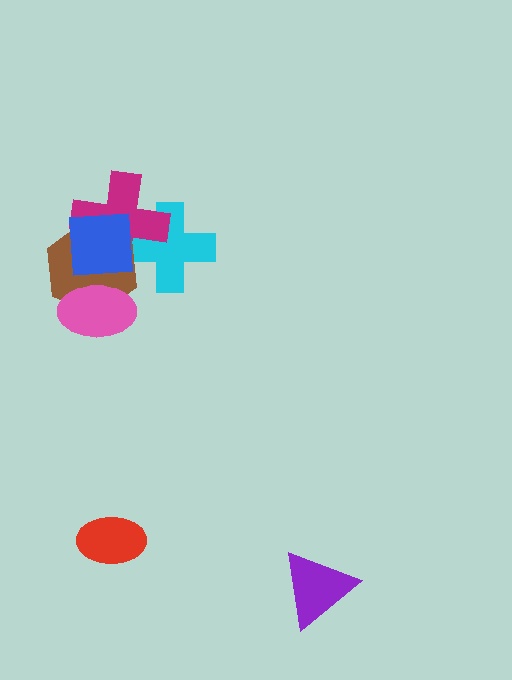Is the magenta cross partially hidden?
Yes, it is partially covered by another shape.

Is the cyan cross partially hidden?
Yes, it is partially covered by another shape.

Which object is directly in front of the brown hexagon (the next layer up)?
The pink ellipse is directly in front of the brown hexagon.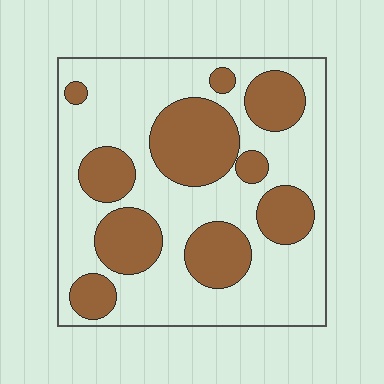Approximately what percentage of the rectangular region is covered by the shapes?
Approximately 35%.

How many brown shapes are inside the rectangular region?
10.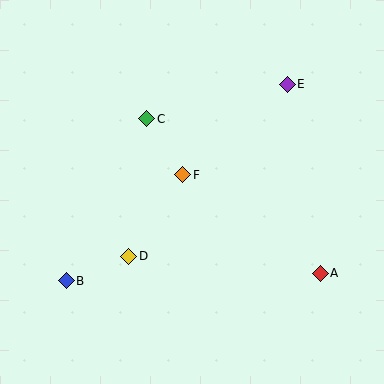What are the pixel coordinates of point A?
Point A is at (320, 273).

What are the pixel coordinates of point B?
Point B is at (66, 281).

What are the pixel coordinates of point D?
Point D is at (129, 256).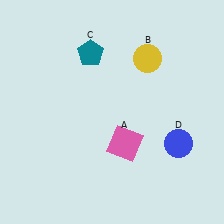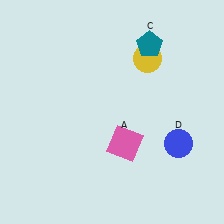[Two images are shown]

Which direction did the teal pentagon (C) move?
The teal pentagon (C) moved right.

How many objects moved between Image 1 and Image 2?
1 object moved between the two images.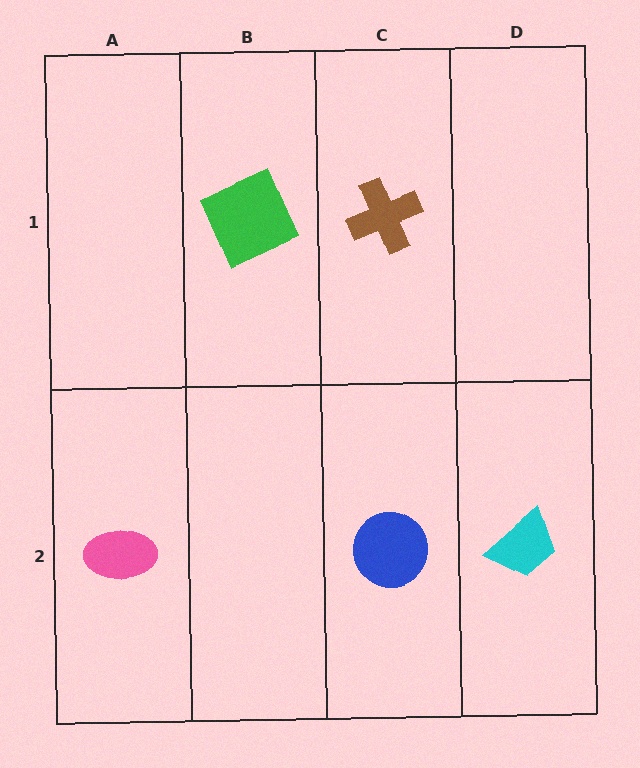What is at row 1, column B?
A green square.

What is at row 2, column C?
A blue circle.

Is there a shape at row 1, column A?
No, that cell is empty.